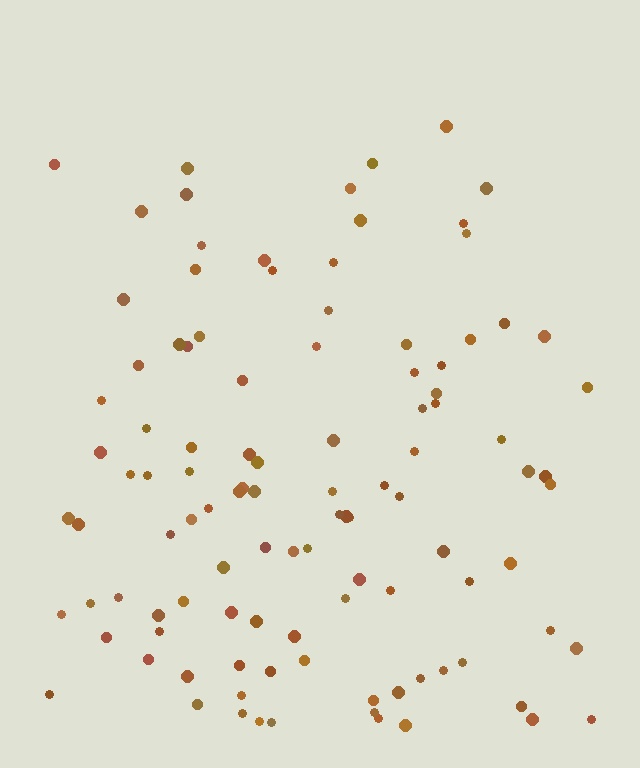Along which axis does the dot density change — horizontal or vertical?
Vertical.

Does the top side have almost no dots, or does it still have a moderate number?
Still a moderate number, just noticeably fewer than the bottom.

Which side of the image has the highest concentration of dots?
The bottom.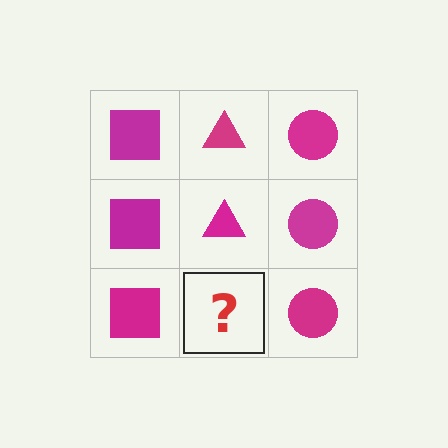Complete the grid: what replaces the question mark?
The question mark should be replaced with a magenta triangle.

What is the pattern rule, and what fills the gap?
The rule is that each column has a consistent shape. The gap should be filled with a magenta triangle.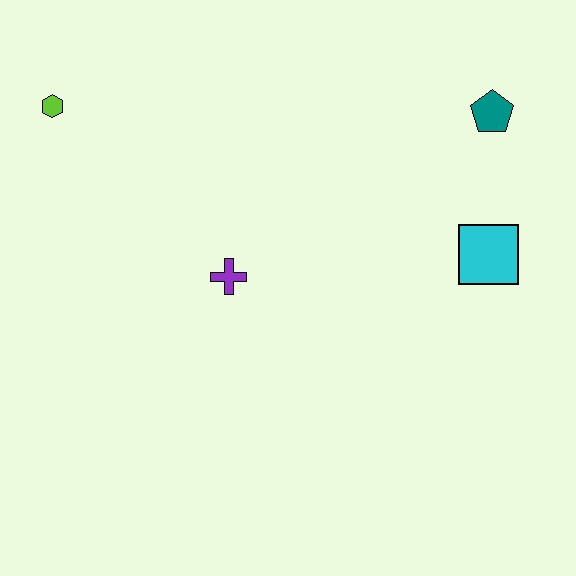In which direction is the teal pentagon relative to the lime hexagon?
The teal pentagon is to the right of the lime hexagon.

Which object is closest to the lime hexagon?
The purple cross is closest to the lime hexagon.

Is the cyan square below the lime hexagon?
Yes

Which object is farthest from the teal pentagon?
The lime hexagon is farthest from the teal pentagon.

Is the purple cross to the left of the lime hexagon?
No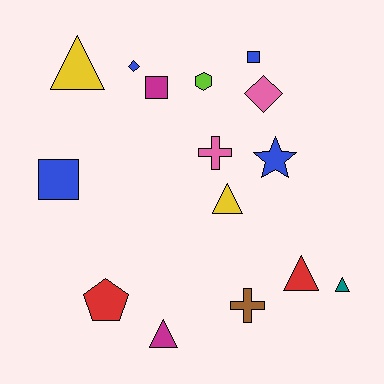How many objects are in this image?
There are 15 objects.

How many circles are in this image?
There are no circles.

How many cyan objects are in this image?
There are no cyan objects.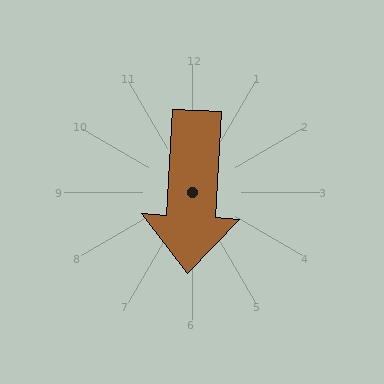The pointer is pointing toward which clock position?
Roughly 6 o'clock.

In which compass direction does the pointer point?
South.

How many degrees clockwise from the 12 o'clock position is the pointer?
Approximately 183 degrees.